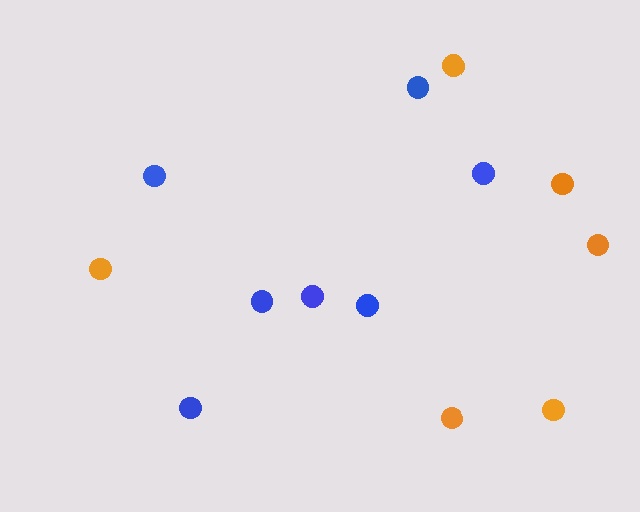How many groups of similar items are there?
There are 2 groups: one group of blue circles (7) and one group of orange circles (6).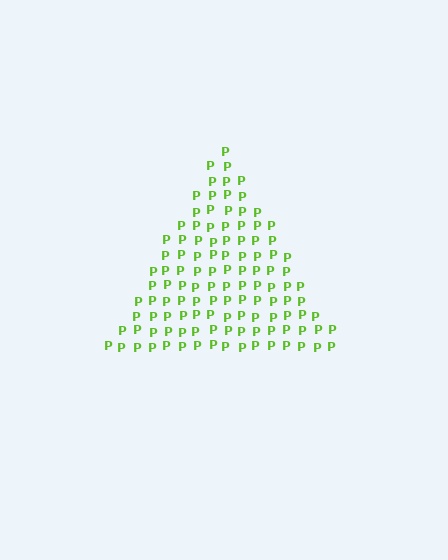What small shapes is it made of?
It is made of small letter P's.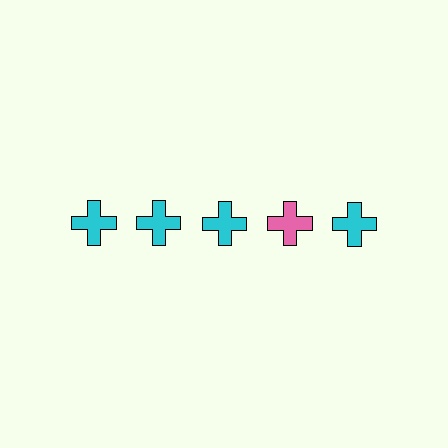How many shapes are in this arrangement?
There are 5 shapes arranged in a grid pattern.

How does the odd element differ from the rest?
It has a different color: pink instead of cyan.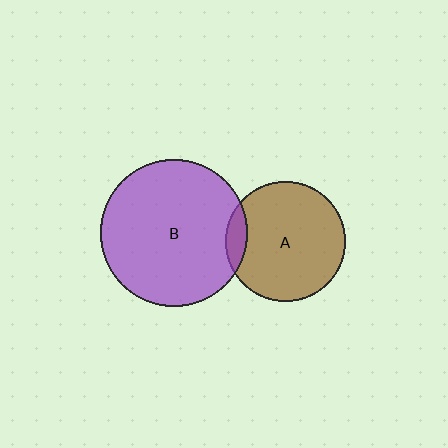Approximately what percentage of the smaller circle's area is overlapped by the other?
Approximately 10%.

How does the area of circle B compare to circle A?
Approximately 1.5 times.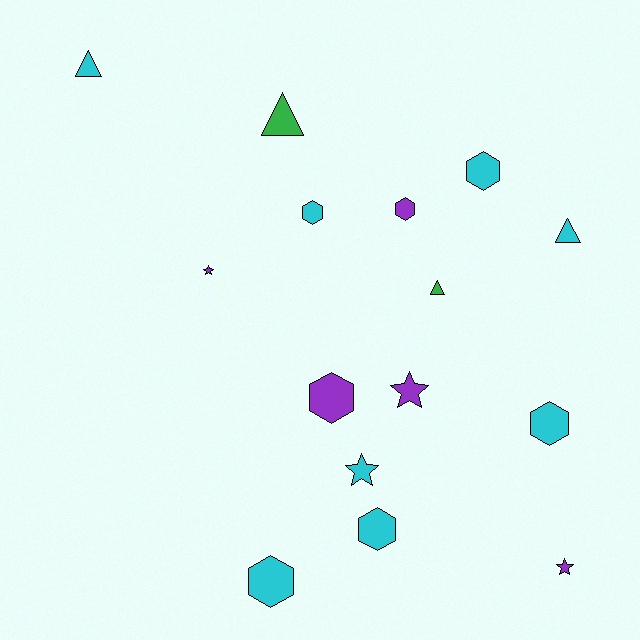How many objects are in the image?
There are 15 objects.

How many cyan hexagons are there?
There are 5 cyan hexagons.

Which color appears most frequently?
Cyan, with 8 objects.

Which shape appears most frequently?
Hexagon, with 7 objects.